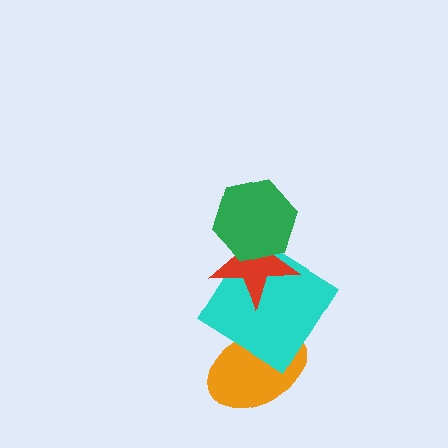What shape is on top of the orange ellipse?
The cyan diamond is on top of the orange ellipse.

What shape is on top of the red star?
The green hexagon is on top of the red star.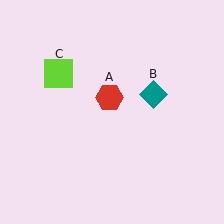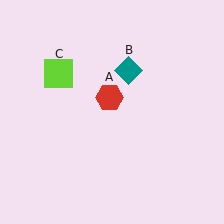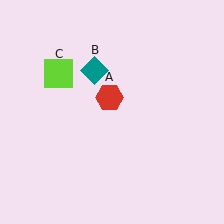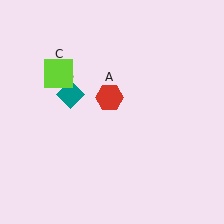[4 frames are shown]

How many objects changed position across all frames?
1 object changed position: teal diamond (object B).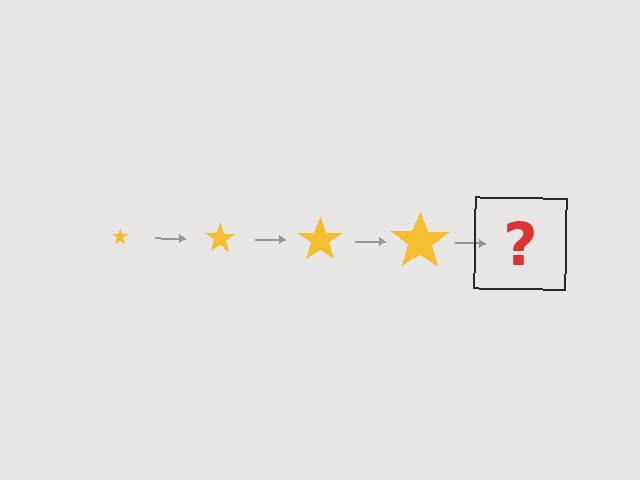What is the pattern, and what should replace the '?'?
The pattern is that the star gets progressively larger each step. The '?' should be a yellow star, larger than the previous one.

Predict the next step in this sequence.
The next step is a yellow star, larger than the previous one.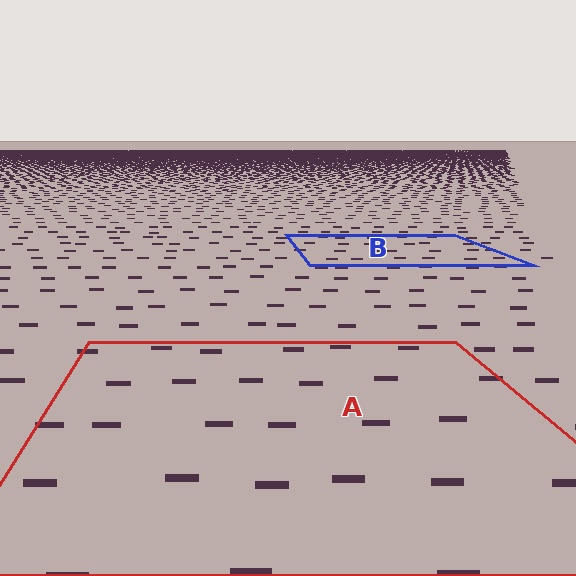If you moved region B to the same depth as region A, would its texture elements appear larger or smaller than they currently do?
They would appear larger. At a closer depth, the same texture elements are projected at a bigger on-screen size.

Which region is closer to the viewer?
Region A is closer. The texture elements there are larger and more spread out.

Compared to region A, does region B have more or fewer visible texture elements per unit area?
Region B has more texture elements per unit area — they are packed more densely because it is farther away.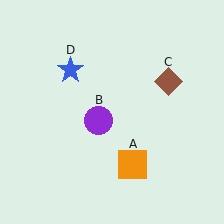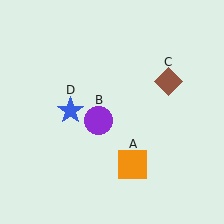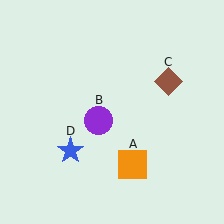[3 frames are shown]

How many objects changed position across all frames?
1 object changed position: blue star (object D).